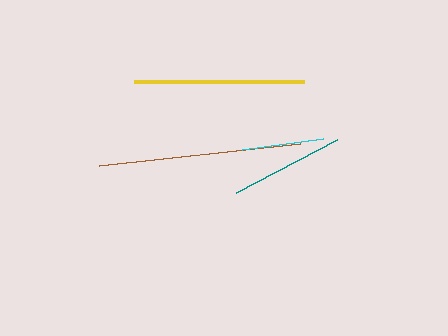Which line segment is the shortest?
The cyan line is the shortest at approximately 82 pixels.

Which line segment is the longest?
The brown line is the longest at approximately 203 pixels.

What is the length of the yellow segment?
The yellow segment is approximately 170 pixels long.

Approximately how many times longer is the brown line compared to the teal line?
The brown line is approximately 1.8 times the length of the teal line.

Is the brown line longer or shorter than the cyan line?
The brown line is longer than the cyan line.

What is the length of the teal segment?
The teal segment is approximately 114 pixels long.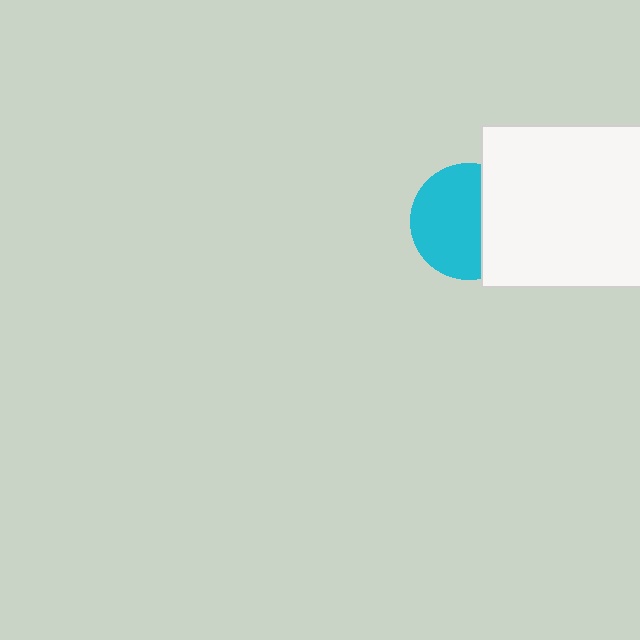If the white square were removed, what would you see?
You would see the complete cyan circle.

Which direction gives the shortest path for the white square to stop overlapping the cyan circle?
Moving right gives the shortest separation.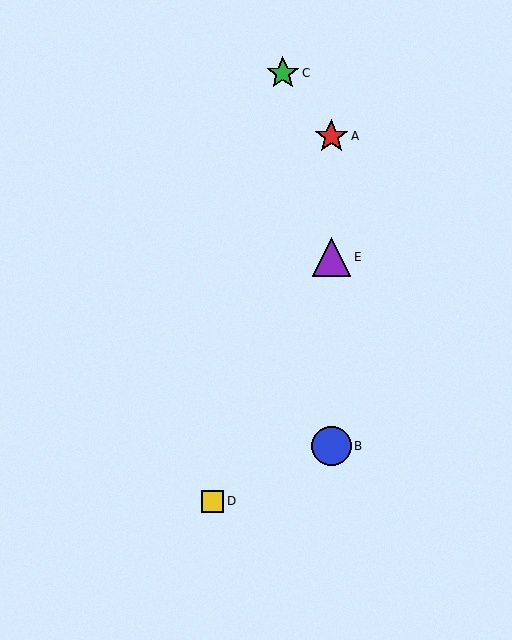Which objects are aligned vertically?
Objects A, B, E are aligned vertically.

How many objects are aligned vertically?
3 objects (A, B, E) are aligned vertically.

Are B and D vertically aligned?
No, B is at x≈331 and D is at x≈213.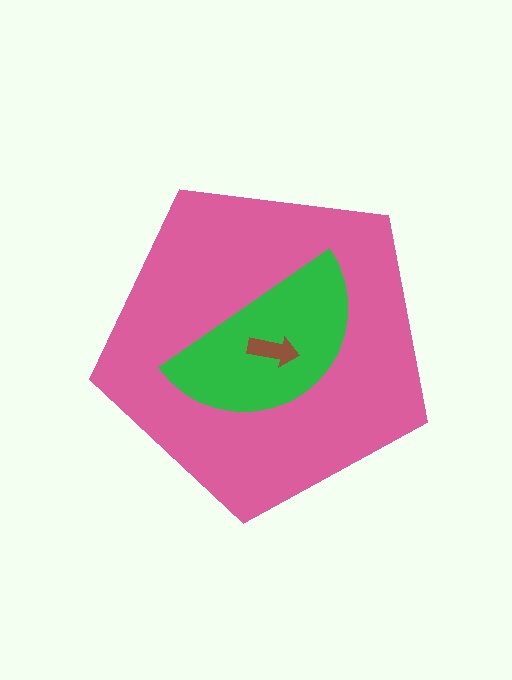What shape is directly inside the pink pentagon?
The green semicircle.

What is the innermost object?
The brown arrow.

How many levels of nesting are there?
3.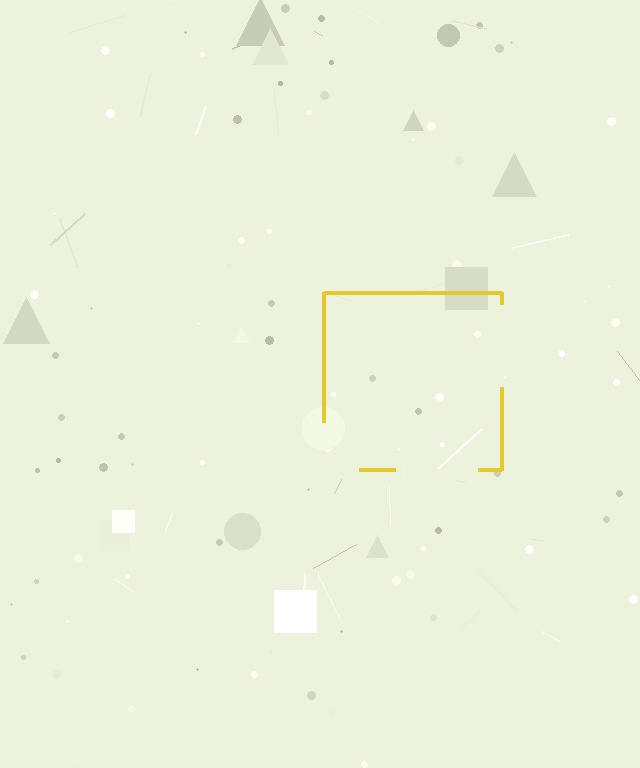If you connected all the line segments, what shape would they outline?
They would outline a square.